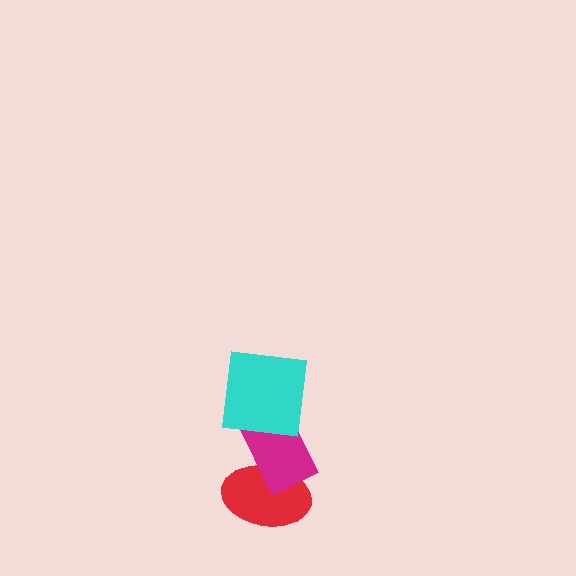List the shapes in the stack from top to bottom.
From top to bottom: the cyan square, the magenta rectangle, the red ellipse.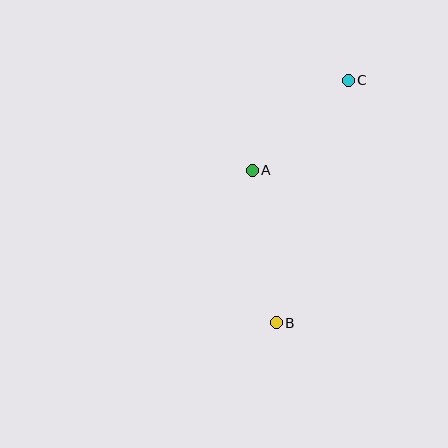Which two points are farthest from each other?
Points B and C are farthest from each other.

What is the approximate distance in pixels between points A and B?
The distance between A and B is approximately 154 pixels.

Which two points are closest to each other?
Points A and C are closest to each other.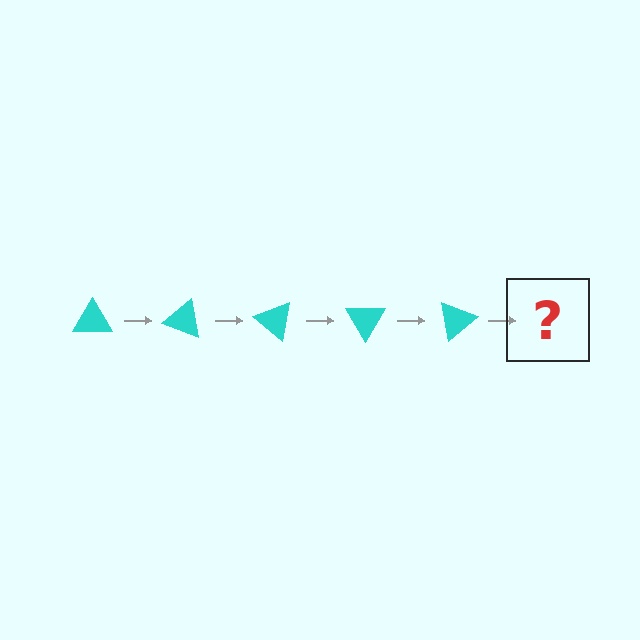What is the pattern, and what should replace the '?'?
The pattern is that the triangle rotates 20 degrees each step. The '?' should be a cyan triangle rotated 100 degrees.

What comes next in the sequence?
The next element should be a cyan triangle rotated 100 degrees.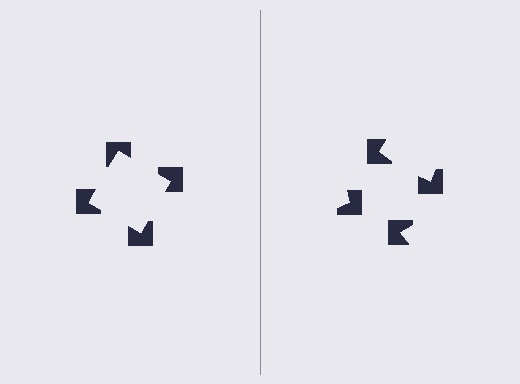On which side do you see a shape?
An illusory square appears on the left side. On the right side the wedge cuts are rotated, so no coherent shape forms.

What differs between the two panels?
The notched squares are positioned identically on both sides; only the wedge orientations differ. On the left they align to a square; on the right they are misaligned.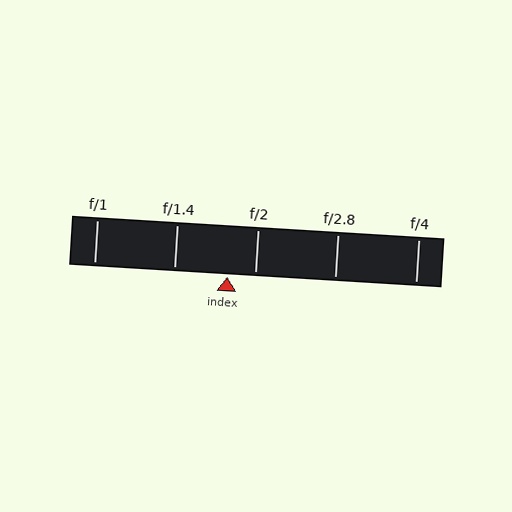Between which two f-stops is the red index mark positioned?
The index mark is between f/1.4 and f/2.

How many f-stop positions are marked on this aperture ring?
There are 5 f-stop positions marked.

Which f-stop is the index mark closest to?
The index mark is closest to f/2.